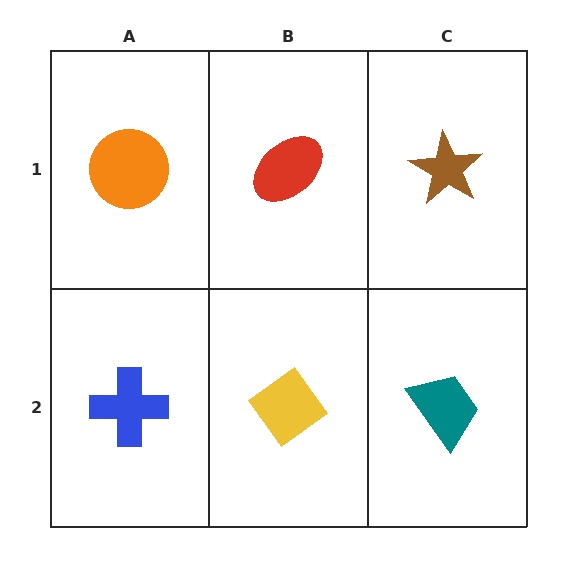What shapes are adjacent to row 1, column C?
A teal trapezoid (row 2, column C), a red ellipse (row 1, column B).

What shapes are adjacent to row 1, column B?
A yellow diamond (row 2, column B), an orange circle (row 1, column A), a brown star (row 1, column C).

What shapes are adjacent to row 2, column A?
An orange circle (row 1, column A), a yellow diamond (row 2, column B).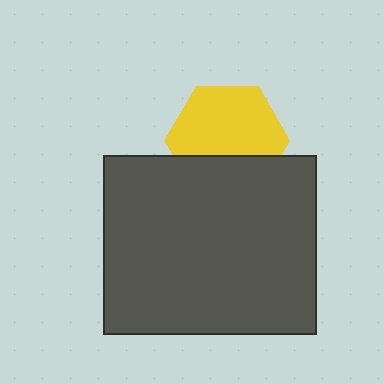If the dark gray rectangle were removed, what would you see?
You would see the complete yellow hexagon.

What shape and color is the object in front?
The object in front is a dark gray rectangle.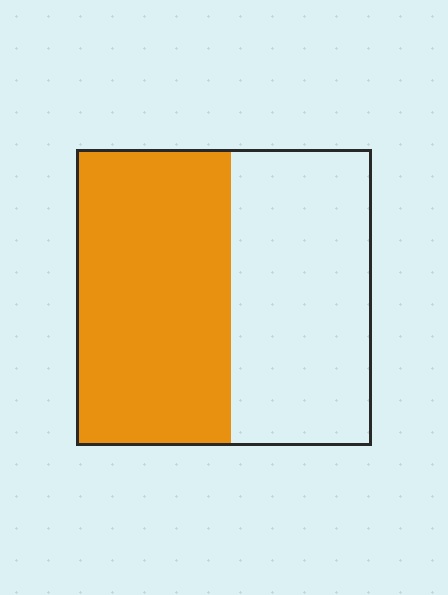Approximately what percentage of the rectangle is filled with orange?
Approximately 50%.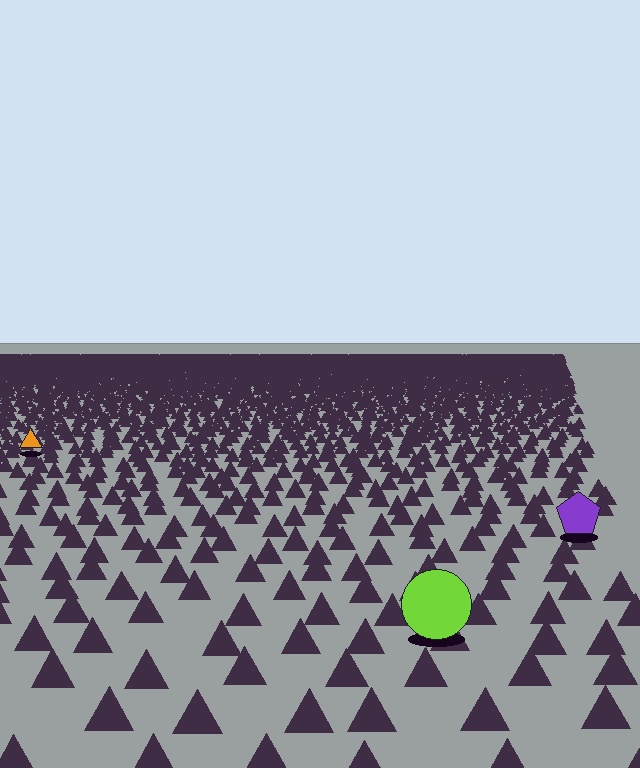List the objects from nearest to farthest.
From nearest to farthest: the lime circle, the purple pentagon, the orange triangle.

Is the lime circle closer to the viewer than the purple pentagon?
Yes. The lime circle is closer — you can tell from the texture gradient: the ground texture is coarser near it.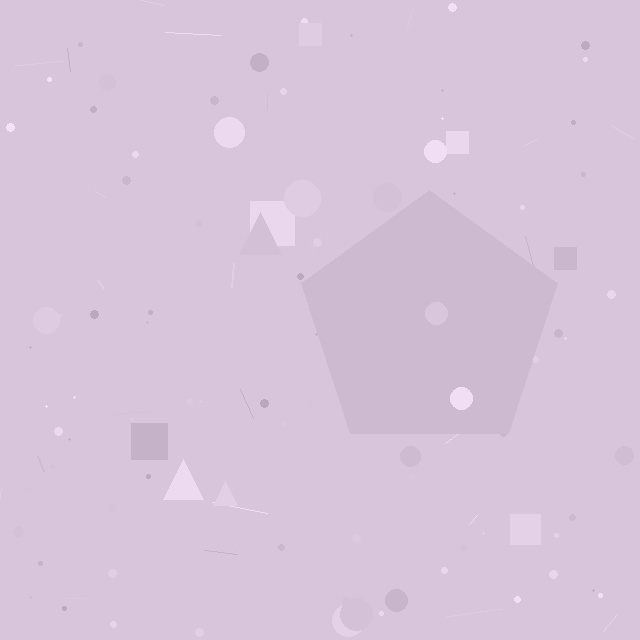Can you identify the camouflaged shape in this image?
The camouflaged shape is a pentagon.